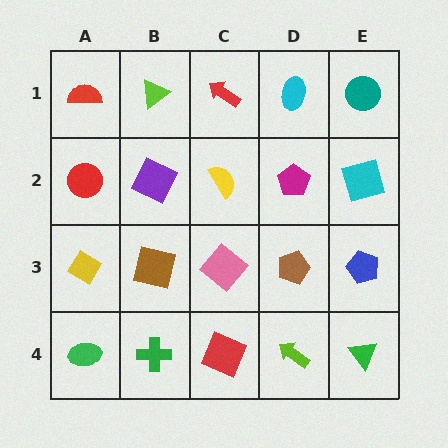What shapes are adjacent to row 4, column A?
A yellow diamond (row 3, column A), a green cross (row 4, column B).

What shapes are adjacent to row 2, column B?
A lime triangle (row 1, column B), a brown square (row 3, column B), a red circle (row 2, column A), a yellow semicircle (row 2, column C).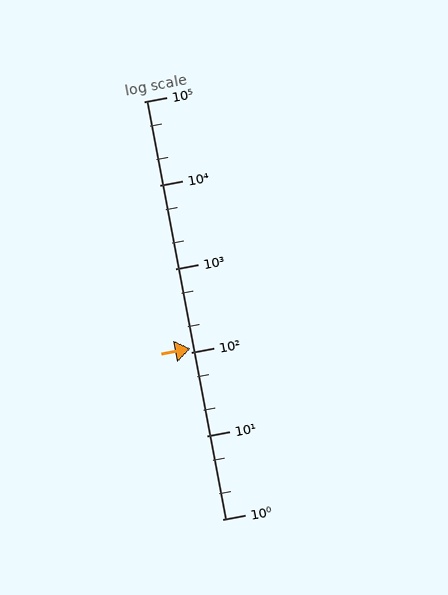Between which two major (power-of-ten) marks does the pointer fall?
The pointer is between 100 and 1000.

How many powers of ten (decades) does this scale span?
The scale spans 5 decades, from 1 to 100000.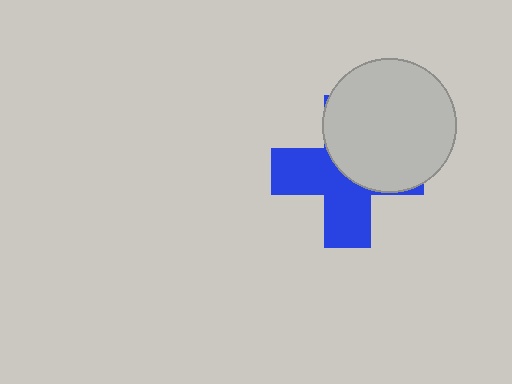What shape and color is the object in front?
The object in front is a light gray circle.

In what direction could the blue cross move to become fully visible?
The blue cross could move toward the lower-left. That would shift it out from behind the light gray circle entirely.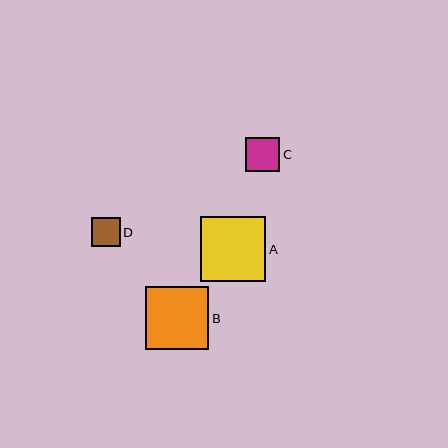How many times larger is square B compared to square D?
Square B is approximately 2.2 times the size of square D.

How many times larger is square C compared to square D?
Square C is approximately 1.2 times the size of square D.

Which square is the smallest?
Square D is the smallest with a size of approximately 29 pixels.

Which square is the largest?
Square A is the largest with a size of approximately 66 pixels.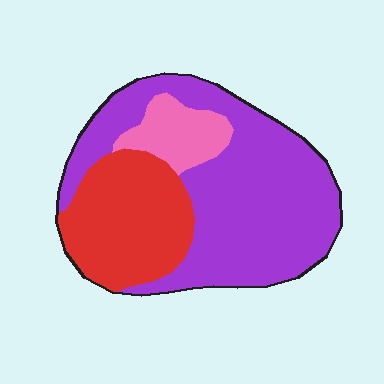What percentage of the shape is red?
Red takes up about one third (1/3) of the shape.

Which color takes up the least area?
Pink, at roughly 10%.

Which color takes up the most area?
Purple, at roughly 60%.